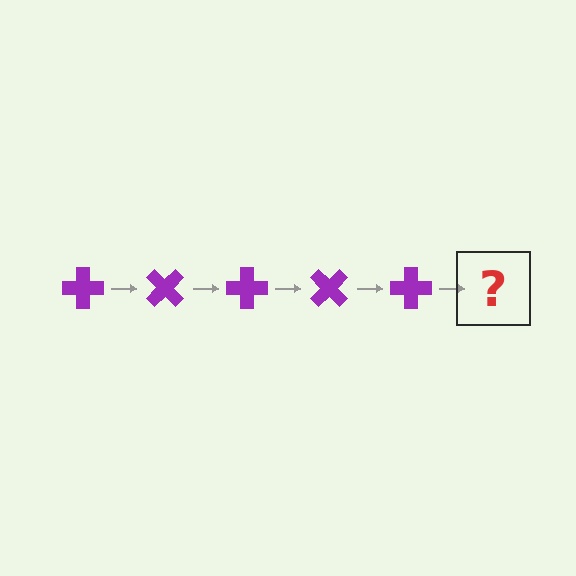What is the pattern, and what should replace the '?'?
The pattern is that the cross rotates 45 degrees each step. The '?' should be a purple cross rotated 225 degrees.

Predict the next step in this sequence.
The next step is a purple cross rotated 225 degrees.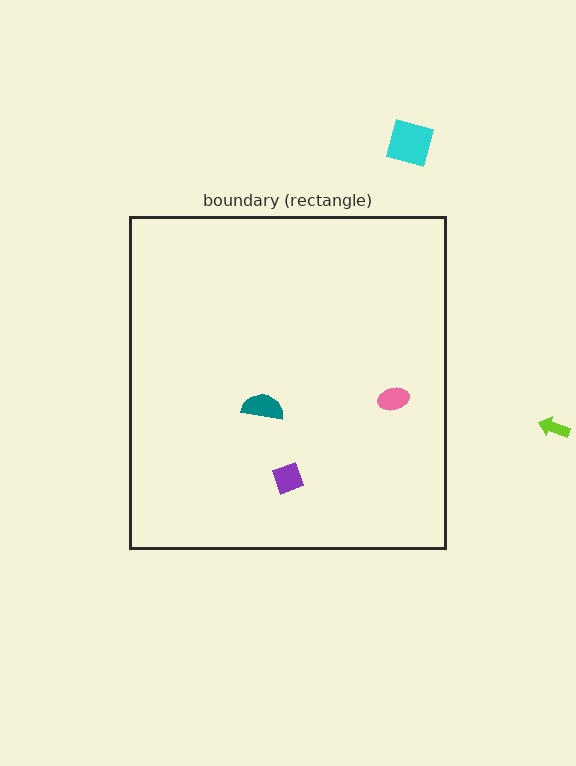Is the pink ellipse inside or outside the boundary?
Inside.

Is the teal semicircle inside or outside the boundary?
Inside.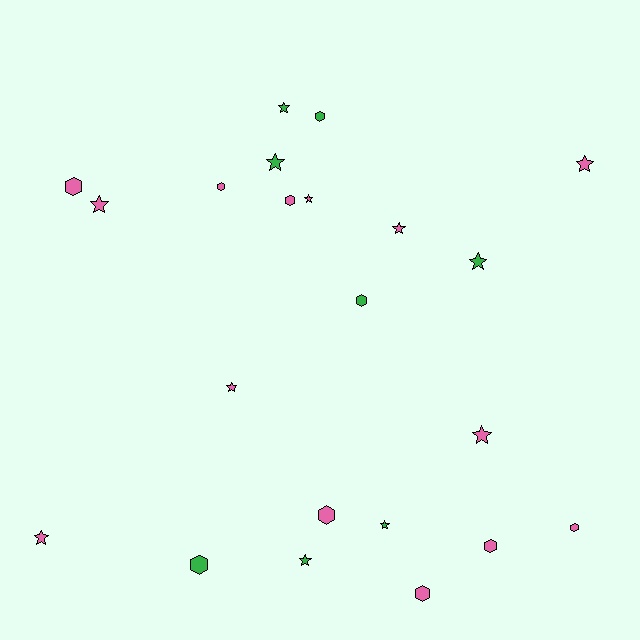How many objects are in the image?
There are 22 objects.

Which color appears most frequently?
Pink, with 14 objects.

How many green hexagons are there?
There are 3 green hexagons.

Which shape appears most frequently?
Star, with 12 objects.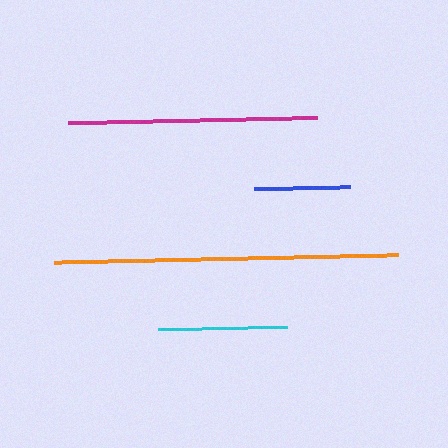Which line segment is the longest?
The orange line is the longest at approximately 344 pixels.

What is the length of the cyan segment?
The cyan segment is approximately 129 pixels long.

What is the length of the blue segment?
The blue segment is approximately 96 pixels long.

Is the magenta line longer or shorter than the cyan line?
The magenta line is longer than the cyan line.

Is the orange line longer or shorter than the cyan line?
The orange line is longer than the cyan line.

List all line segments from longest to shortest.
From longest to shortest: orange, magenta, cyan, blue.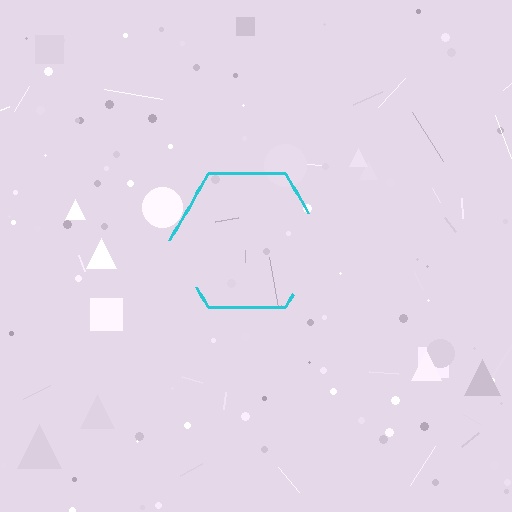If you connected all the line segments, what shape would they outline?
They would outline a hexagon.